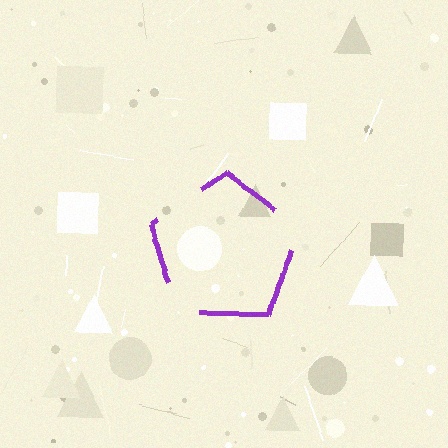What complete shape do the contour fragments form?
The contour fragments form a pentagon.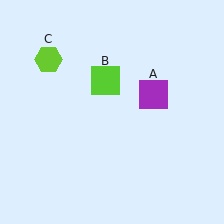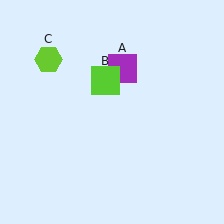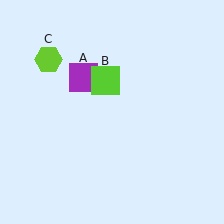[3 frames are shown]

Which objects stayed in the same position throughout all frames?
Lime square (object B) and lime hexagon (object C) remained stationary.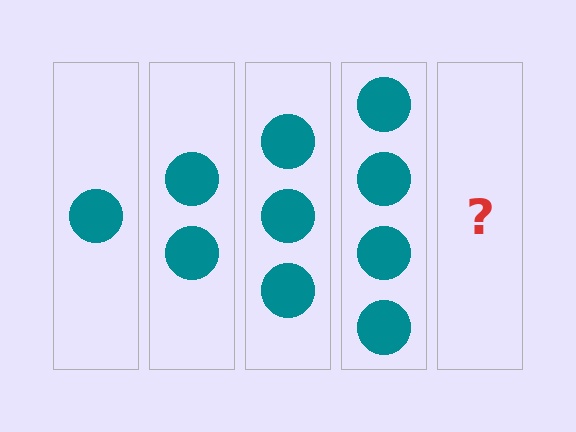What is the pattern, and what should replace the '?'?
The pattern is that each step adds one more circle. The '?' should be 5 circles.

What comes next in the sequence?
The next element should be 5 circles.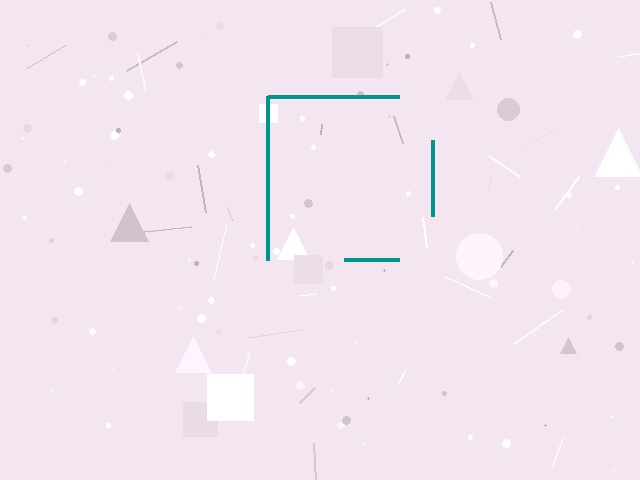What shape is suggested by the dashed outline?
The dashed outline suggests a square.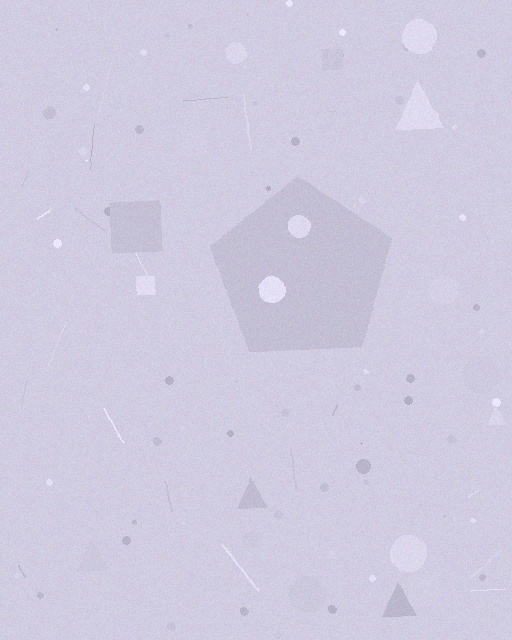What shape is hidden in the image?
A pentagon is hidden in the image.